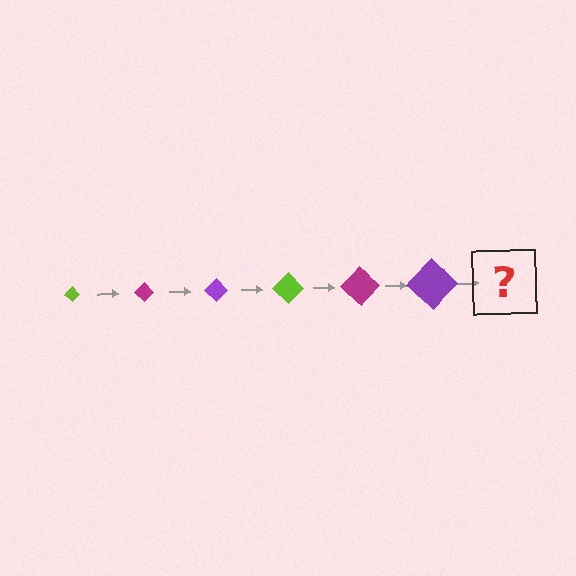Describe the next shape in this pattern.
It should be a lime diamond, larger than the previous one.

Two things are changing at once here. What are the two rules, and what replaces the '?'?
The two rules are that the diamond grows larger each step and the color cycles through lime, magenta, and purple. The '?' should be a lime diamond, larger than the previous one.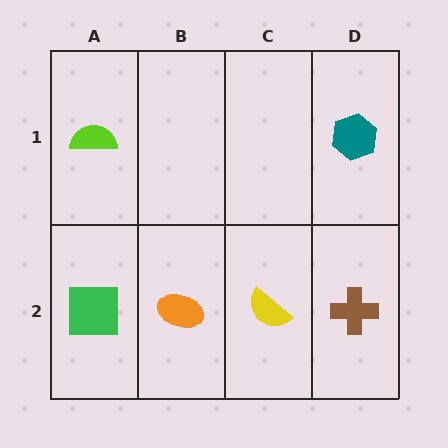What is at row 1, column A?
A lime semicircle.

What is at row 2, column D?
A brown cross.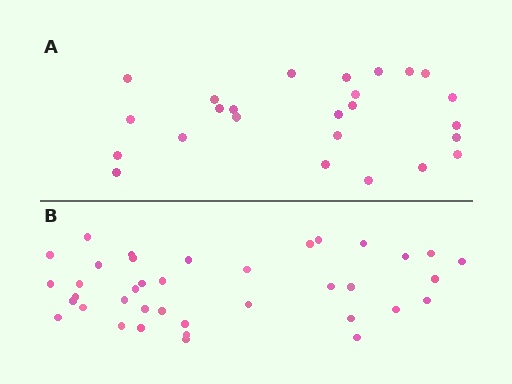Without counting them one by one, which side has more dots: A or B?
Region B (the bottom region) has more dots.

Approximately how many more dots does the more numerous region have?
Region B has approximately 15 more dots than region A.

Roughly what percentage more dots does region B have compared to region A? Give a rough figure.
About 50% more.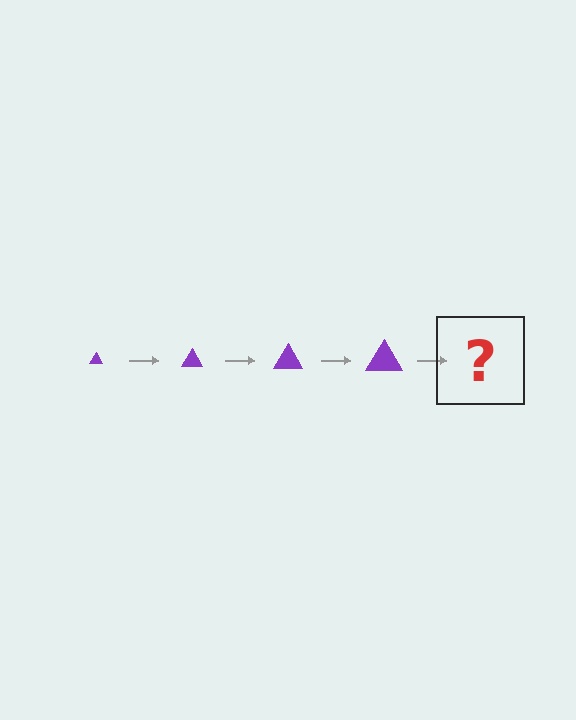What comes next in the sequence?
The next element should be a purple triangle, larger than the previous one.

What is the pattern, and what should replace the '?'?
The pattern is that the triangle gets progressively larger each step. The '?' should be a purple triangle, larger than the previous one.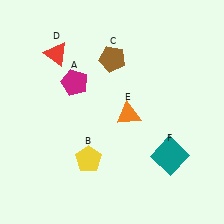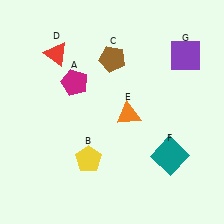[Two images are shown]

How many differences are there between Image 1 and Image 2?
There is 1 difference between the two images.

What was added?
A purple square (G) was added in Image 2.